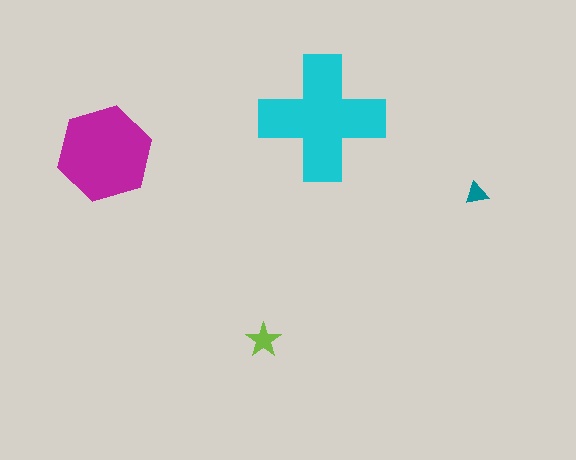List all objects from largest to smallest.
The cyan cross, the magenta hexagon, the lime star, the teal triangle.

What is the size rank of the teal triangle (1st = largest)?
4th.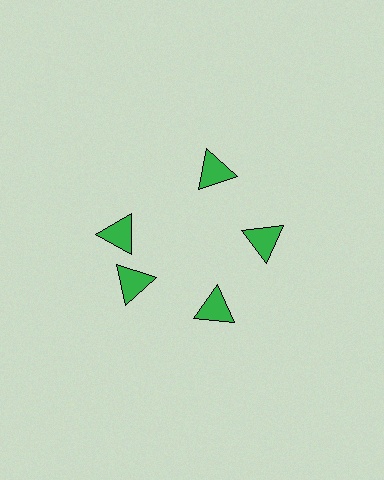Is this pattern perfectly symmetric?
No. The 5 green triangles are arranged in a ring, but one element near the 10 o'clock position is rotated out of alignment along the ring, breaking the 5-fold rotational symmetry.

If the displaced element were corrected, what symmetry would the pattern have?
It would have 5-fold rotational symmetry — the pattern would map onto itself every 72 degrees.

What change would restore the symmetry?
The symmetry would be restored by rotating it back into even spacing with its neighbors so that all 5 triangles sit at equal angles and equal distance from the center.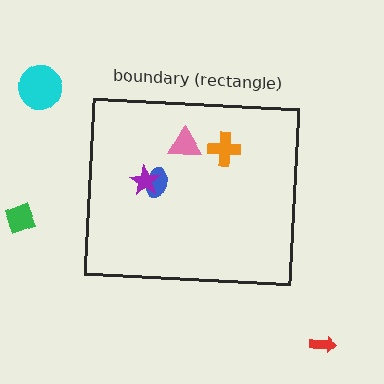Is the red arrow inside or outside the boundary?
Outside.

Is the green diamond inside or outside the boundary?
Outside.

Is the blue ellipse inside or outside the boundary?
Inside.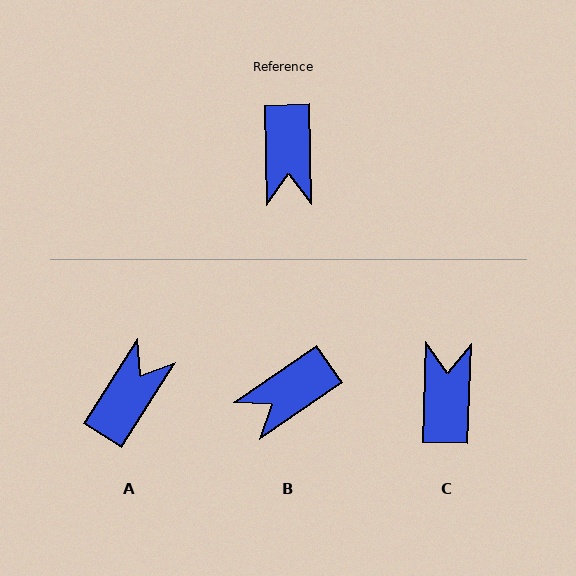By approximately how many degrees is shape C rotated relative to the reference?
Approximately 176 degrees counter-clockwise.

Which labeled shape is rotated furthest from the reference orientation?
C, about 176 degrees away.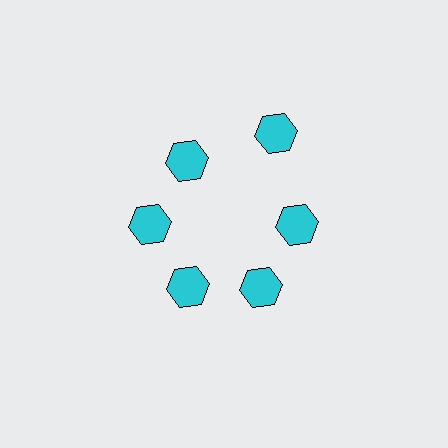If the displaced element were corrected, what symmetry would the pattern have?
It would have 6-fold rotational symmetry — the pattern would map onto itself every 60 degrees.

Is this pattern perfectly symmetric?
No. The 6 cyan hexagons are arranged in a ring, but one element near the 1 o'clock position is pushed outward from the center, breaking the 6-fold rotational symmetry.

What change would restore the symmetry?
The symmetry would be restored by moving it inward, back onto the ring so that all 6 hexagons sit at equal angles and equal distance from the center.